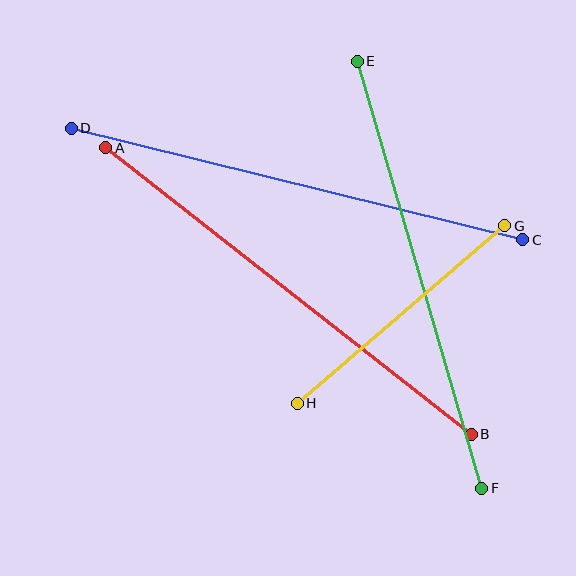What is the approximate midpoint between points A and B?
The midpoint is at approximately (288, 291) pixels.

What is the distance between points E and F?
The distance is approximately 445 pixels.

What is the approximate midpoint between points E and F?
The midpoint is at approximately (419, 275) pixels.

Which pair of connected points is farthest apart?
Points C and D are farthest apart.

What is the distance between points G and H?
The distance is approximately 273 pixels.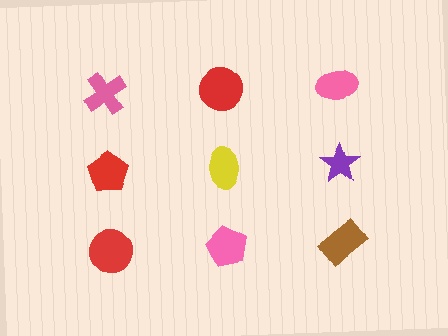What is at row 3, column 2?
A pink pentagon.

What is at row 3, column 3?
A brown rectangle.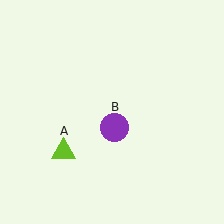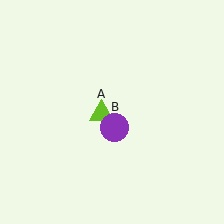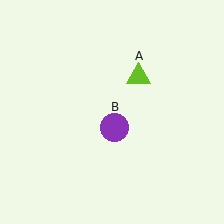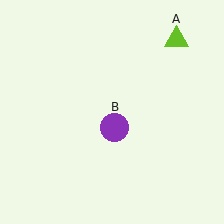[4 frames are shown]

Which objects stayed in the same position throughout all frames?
Purple circle (object B) remained stationary.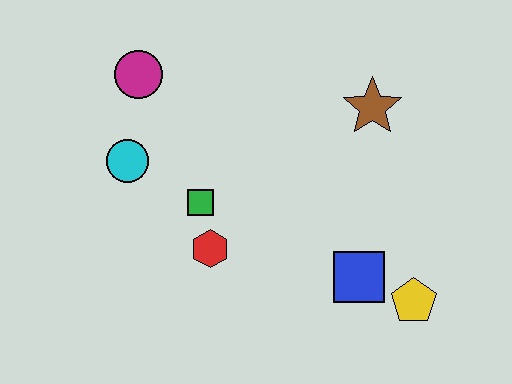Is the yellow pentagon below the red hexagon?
Yes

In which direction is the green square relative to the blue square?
The green square is to the left of the blue square.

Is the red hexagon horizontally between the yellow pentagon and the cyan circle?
Yes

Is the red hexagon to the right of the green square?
Yes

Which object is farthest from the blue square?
The magenta circle is farthest from the blue square.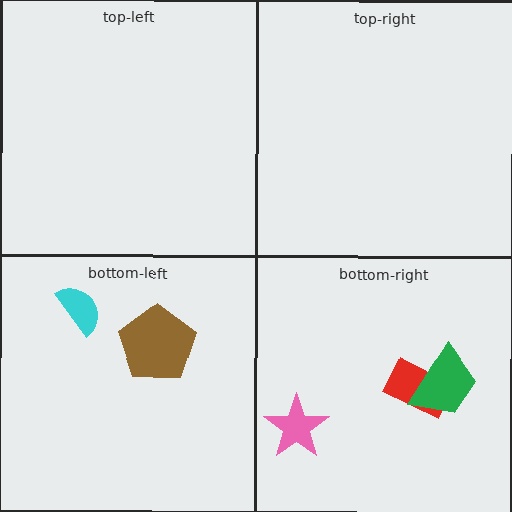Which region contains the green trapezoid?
The bottom-right region.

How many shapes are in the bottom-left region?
2.